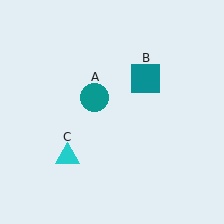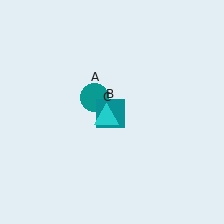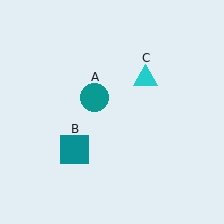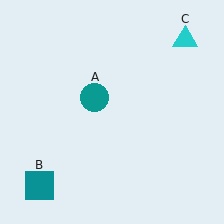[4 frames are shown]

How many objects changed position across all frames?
2 objects changed position: teal square (object B), cyan triangle (object C).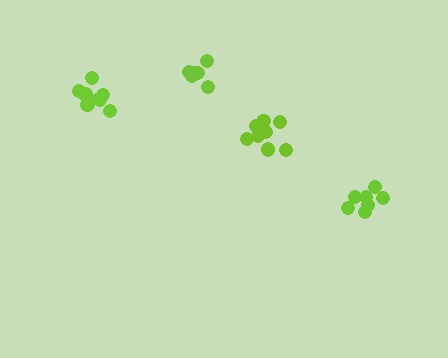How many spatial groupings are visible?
There are 4 spatial groupings.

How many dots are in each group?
Group 1: 8 dots, Group 2: 6 dots, Group 3: 8 dots, Group 4: 8 dots (30 total).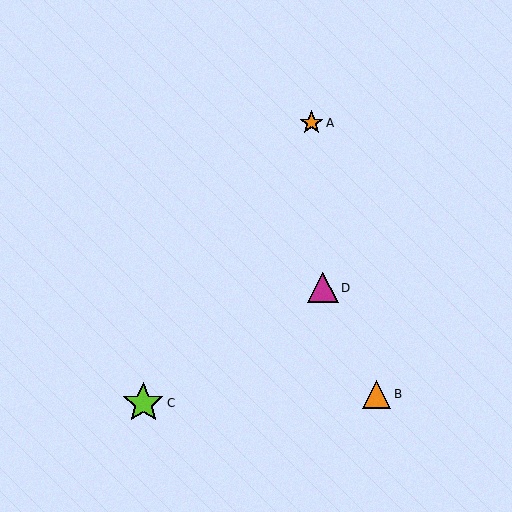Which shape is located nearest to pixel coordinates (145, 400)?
The lime star (labeled C) at (143, 403) is nearest to that location.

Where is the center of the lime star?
The center of the lime star is at (143, 403).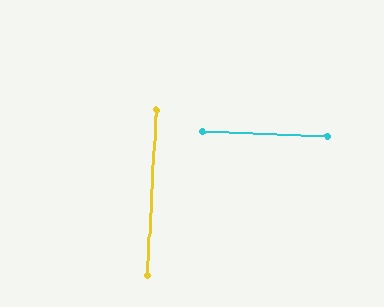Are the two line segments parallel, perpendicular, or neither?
Perpendicular — they meet at approximately 89°.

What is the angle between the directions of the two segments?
Approximately 89 degrees.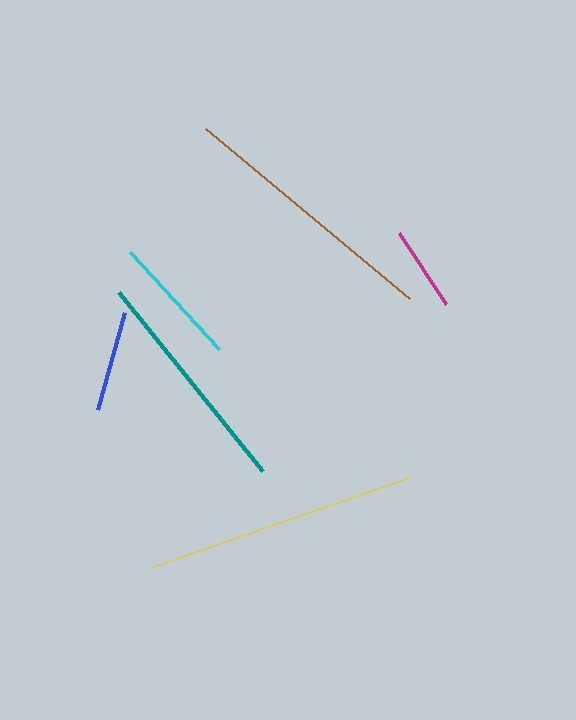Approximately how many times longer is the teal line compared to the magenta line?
The teal line is approximately 2.7 times the length of the magenta line.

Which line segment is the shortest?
The magenta line is the shortest at approximately 85 pixels.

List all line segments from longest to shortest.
From longest to shortest: yellow, brown, teal, cyan, blue, magenta.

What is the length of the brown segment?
The brown segment is approximately 266 pixels long.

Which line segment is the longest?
The yellow line is the longest at approximately 271 pixels.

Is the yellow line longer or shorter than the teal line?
The yellow line is longer than the teal line.